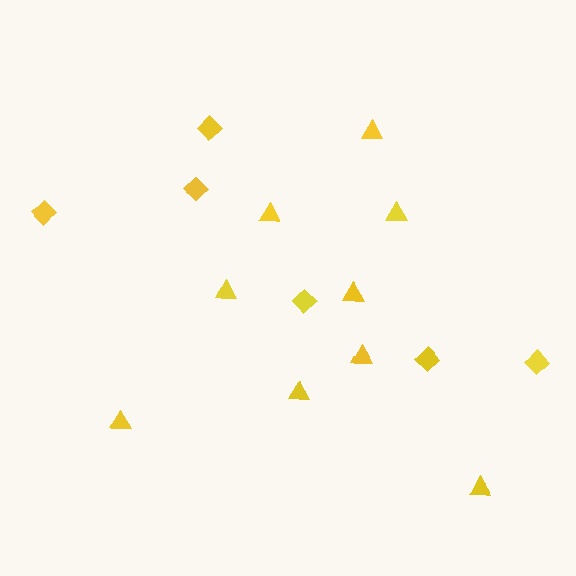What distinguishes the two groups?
There are 2 groups: one group of triangles (9) and one group of diamonds (6).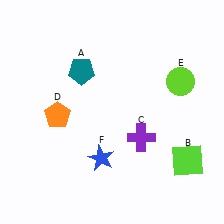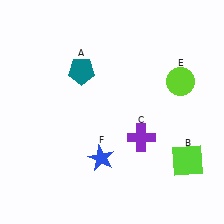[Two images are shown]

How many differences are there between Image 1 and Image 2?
There is 1 difference between the two images.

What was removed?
The orange pentagon (D) was removed in Image 2.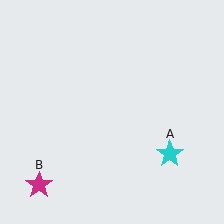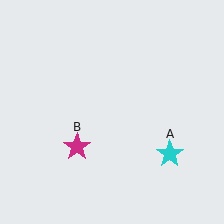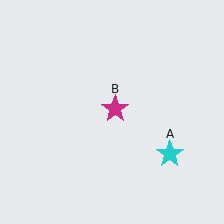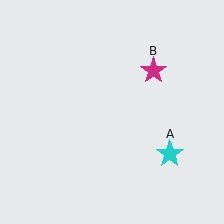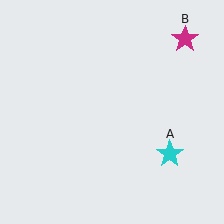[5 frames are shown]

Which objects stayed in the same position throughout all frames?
Cyan star (object A) remained stationary.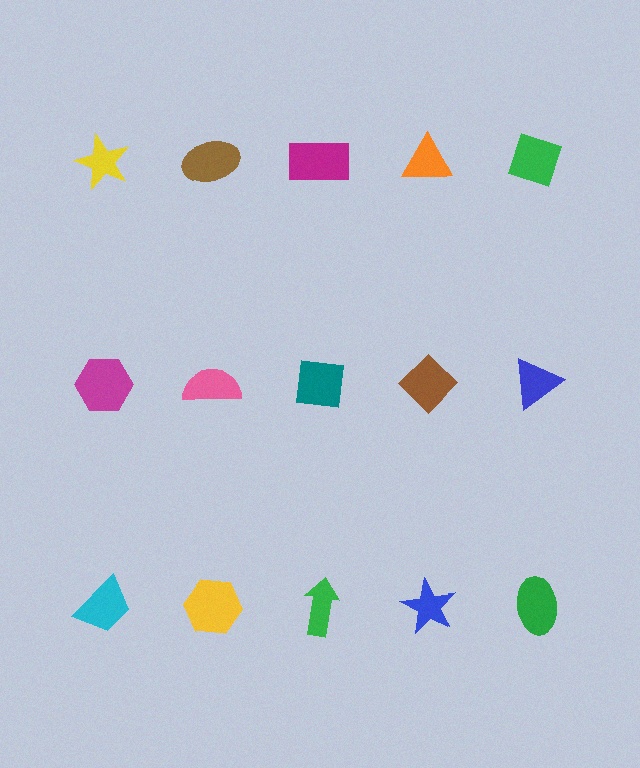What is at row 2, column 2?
A pink semicircle.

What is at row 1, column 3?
A magenta rectangle.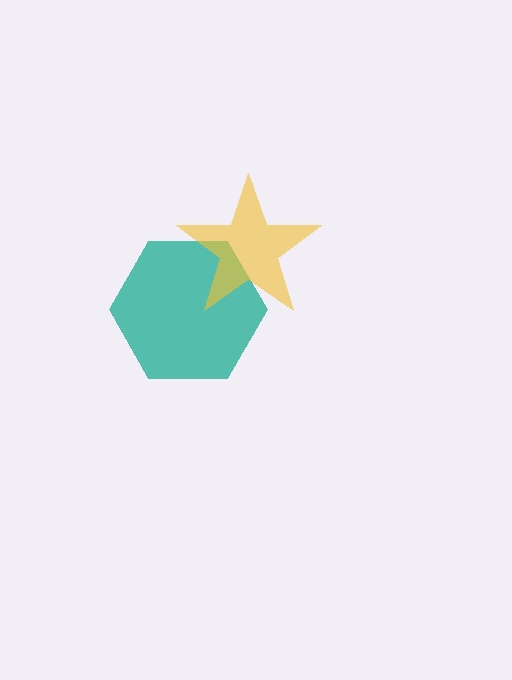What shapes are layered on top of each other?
The layered shapes are: a teal hexagon, a yellow star.